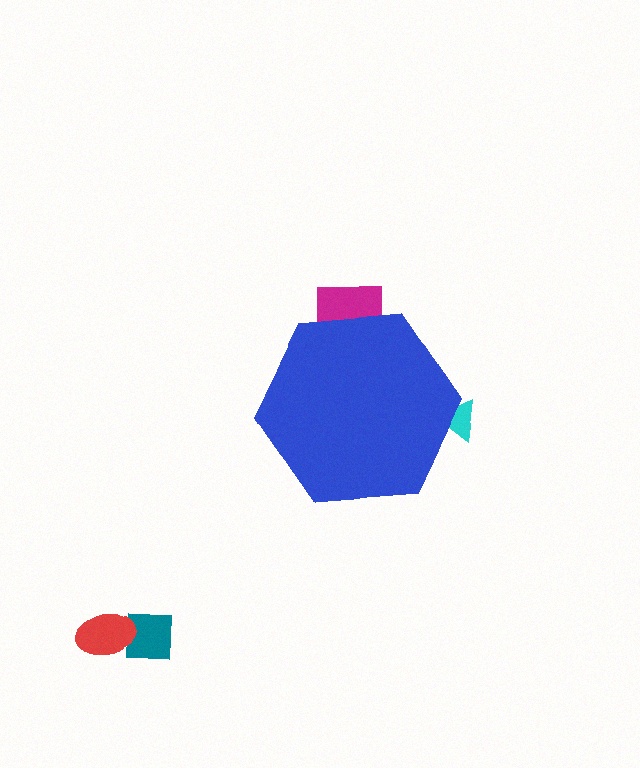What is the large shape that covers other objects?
A blue hexagon.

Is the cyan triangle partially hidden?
Yes, the cyan triangle is partially hidden behind the blue hexagon.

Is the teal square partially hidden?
No, the teal square is fully visible.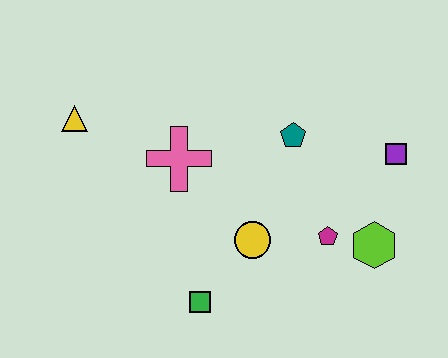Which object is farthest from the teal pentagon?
The yellow triangle is farthest from the teal pentagon.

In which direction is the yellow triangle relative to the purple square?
The yellow triangle is to the left of the purple square.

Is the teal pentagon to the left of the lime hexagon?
Yes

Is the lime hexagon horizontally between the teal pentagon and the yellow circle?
No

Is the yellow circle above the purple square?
No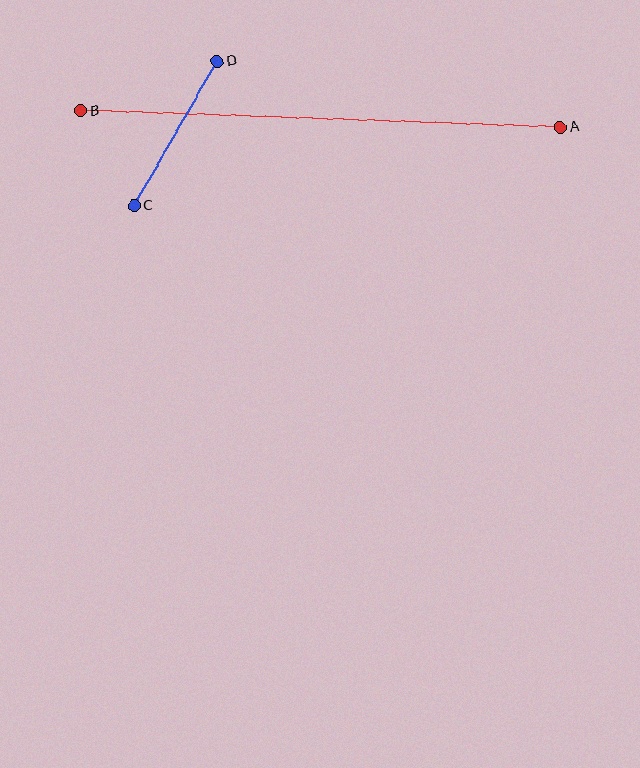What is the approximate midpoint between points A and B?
The midpoint is at approximately (320, 119) pixels.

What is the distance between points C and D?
The distance is approximately 167 pixels.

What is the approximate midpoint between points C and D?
The midpoint is at approximately (176, 133) pixels.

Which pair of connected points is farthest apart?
Points A and B are farthest apart.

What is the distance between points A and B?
The distance is approximately 480 pixels.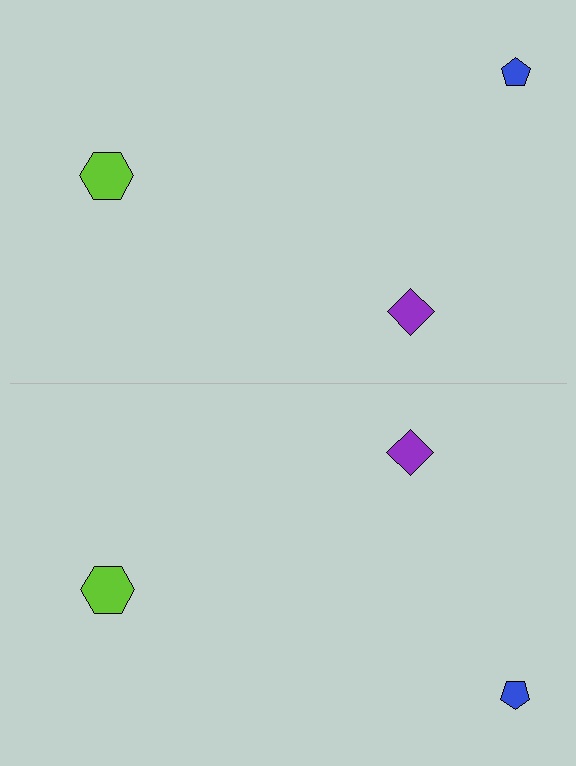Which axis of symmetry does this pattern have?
The pattern has a horizontal axis of symmetry running through the center of the image.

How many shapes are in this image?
There are 6 shapes in this image.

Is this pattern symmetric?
Yes, this pattern has bilateral (reflection) symmetry.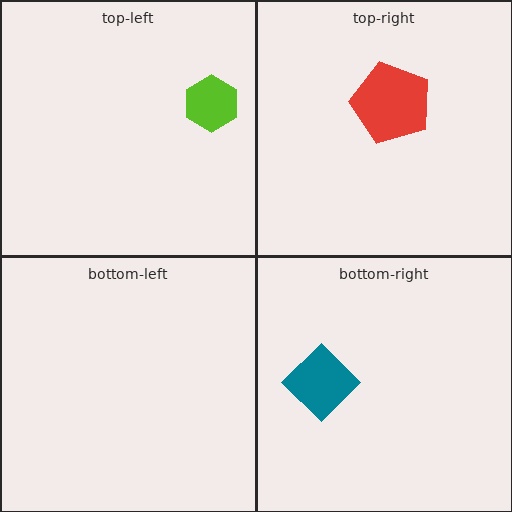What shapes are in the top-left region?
The lime hexagon.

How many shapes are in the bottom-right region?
1.